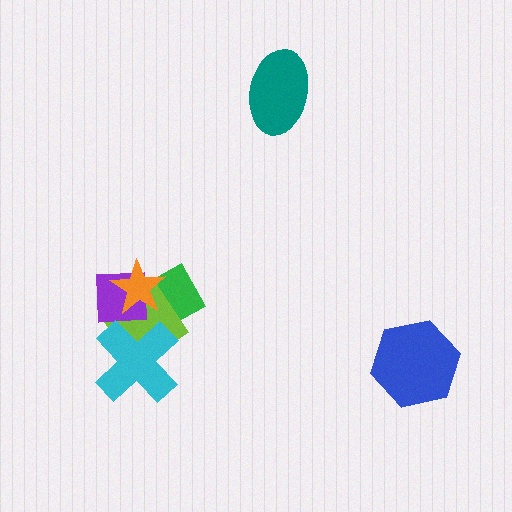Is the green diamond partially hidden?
Yes, it is partially covered by another shape.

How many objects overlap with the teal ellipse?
0 objects overlap with the teal ellipse.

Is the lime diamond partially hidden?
Yes, it is partially covered by another shape.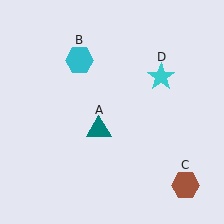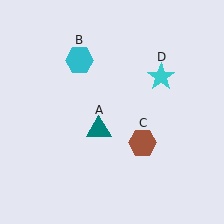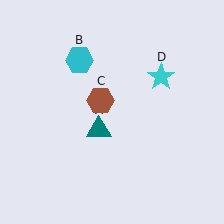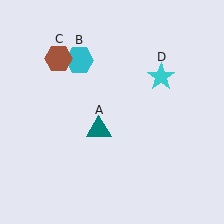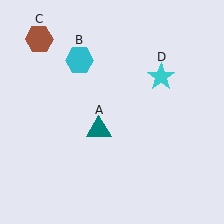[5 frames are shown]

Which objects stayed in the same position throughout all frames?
Teal triangle (object A) and cyan hexagon (object B) and cyan star (object D) remained stationary.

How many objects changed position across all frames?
1 object changed position: brown hexagon (object C).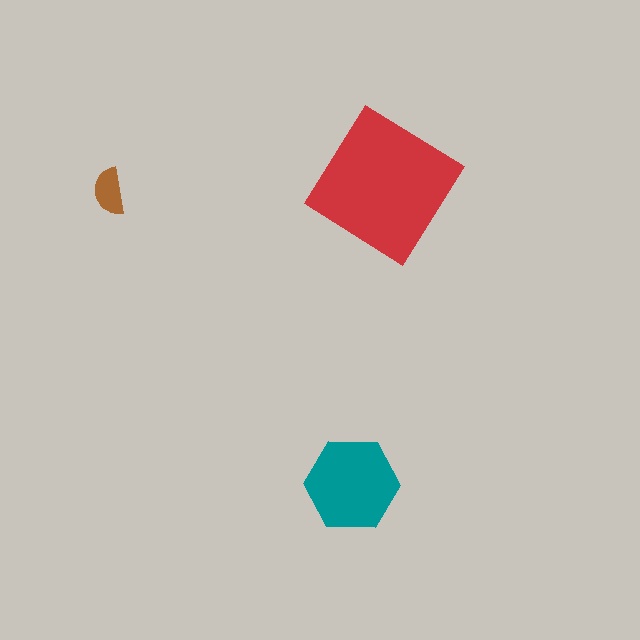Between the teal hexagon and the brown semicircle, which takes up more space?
The teal hexagon.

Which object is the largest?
The red diamond.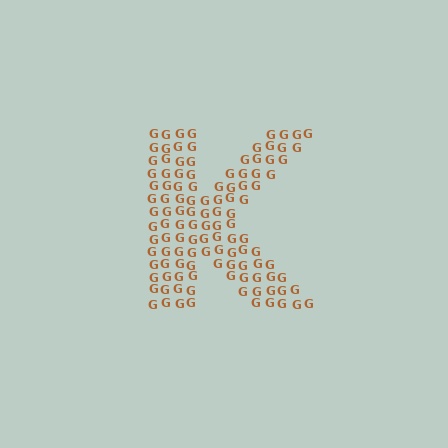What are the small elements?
The small elements are letter G's.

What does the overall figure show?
The overall figure shows the letter K.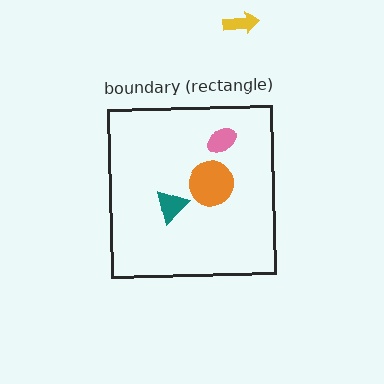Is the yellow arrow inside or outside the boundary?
Outside.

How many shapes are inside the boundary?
3 inside, 1 outside.